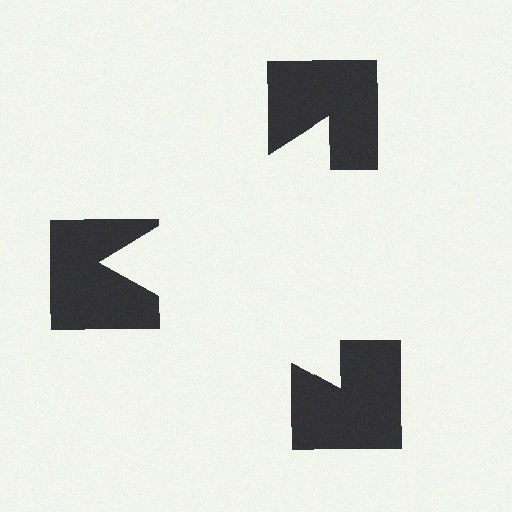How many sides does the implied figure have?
3 sides.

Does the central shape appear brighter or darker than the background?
It typically appears slightly brighter than the background, even though no actual brightness change is drawn.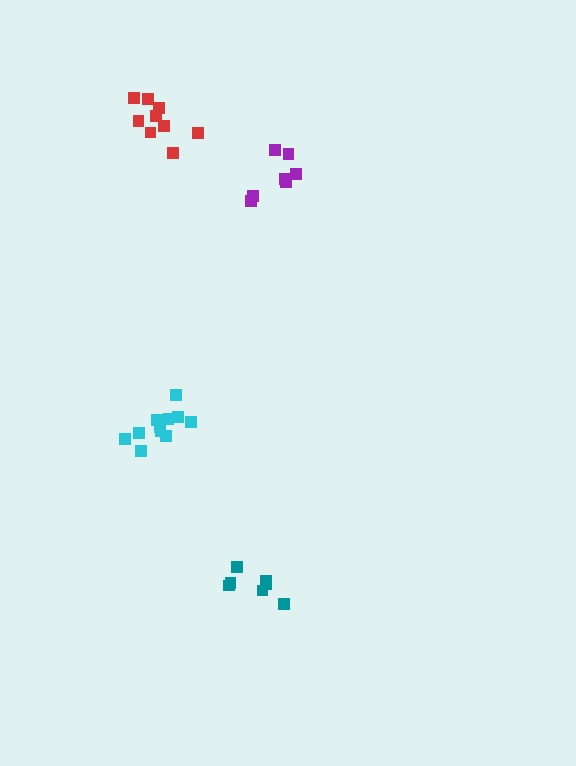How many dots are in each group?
Group 1: 7 dots, Group 2: 9 dots, Group 3: 7 dots, Group 4: 11 dots (34 total).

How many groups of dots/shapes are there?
There are 4 groups.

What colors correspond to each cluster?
The clusters are colored: teal, red, purple, cyan.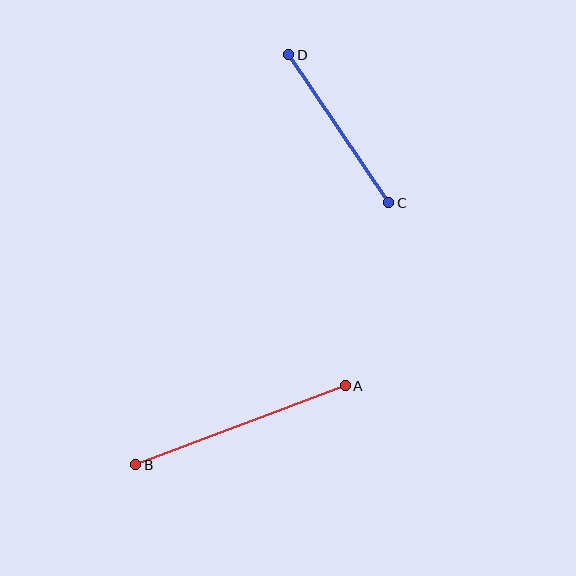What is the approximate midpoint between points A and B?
The midpoint is at approximately (241, 425) pixels.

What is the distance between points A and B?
The distance is approximately 224 pixels.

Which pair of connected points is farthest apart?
Points A and B are farthest apart.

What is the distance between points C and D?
The distance is approximately 179 pixels.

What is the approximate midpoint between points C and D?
The midpoint is at approximately (339, 129) pixels.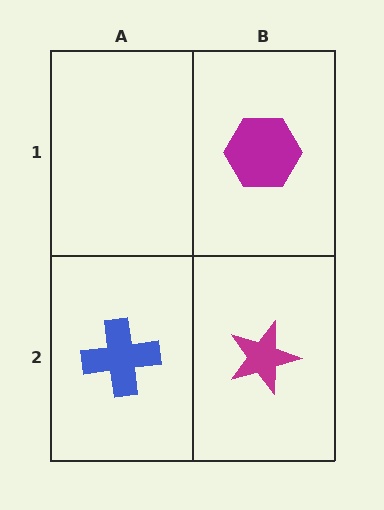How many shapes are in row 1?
1 shape.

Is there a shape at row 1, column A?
No, that cell is empty.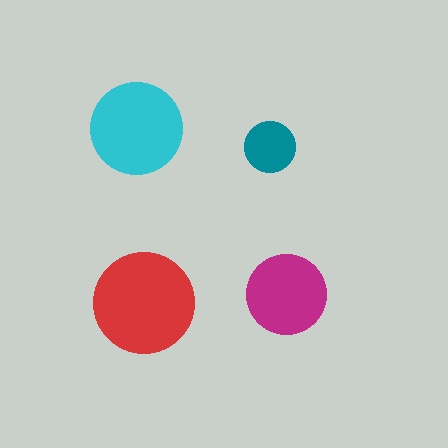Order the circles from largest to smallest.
the red one, the cyan one, the magenta one, the teal one.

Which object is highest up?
The cyan circle is topmost.